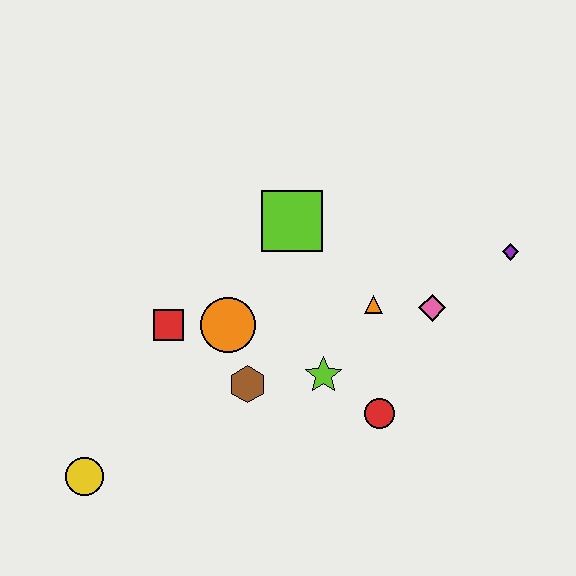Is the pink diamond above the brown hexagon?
Yes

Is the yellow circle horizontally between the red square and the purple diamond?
No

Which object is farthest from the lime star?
The yellow circle is farthest from the lime star.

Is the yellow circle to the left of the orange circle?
Yes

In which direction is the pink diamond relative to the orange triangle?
The pink diamond is to the right of the orange triangle.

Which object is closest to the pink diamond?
The orange triangle is closest to the pink diamond.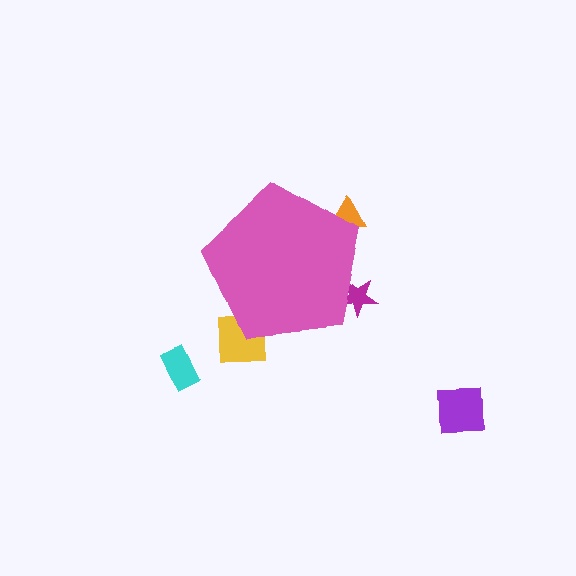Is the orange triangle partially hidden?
Yes, the orange triangle is partially hidden behind the pink pentagon.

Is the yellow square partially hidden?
Yes, the yellow square is partially hidden behind the pink pentagon.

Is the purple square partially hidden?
No, the purple square is fully visible.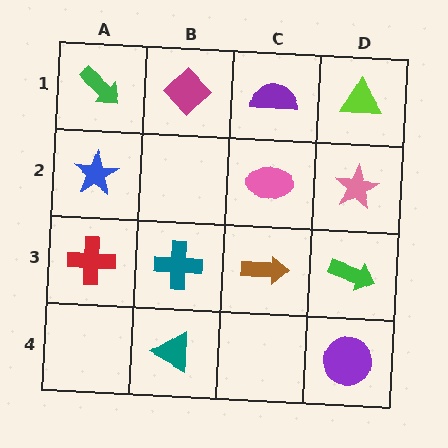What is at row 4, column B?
A teal triangle.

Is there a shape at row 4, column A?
No, that cell is empty.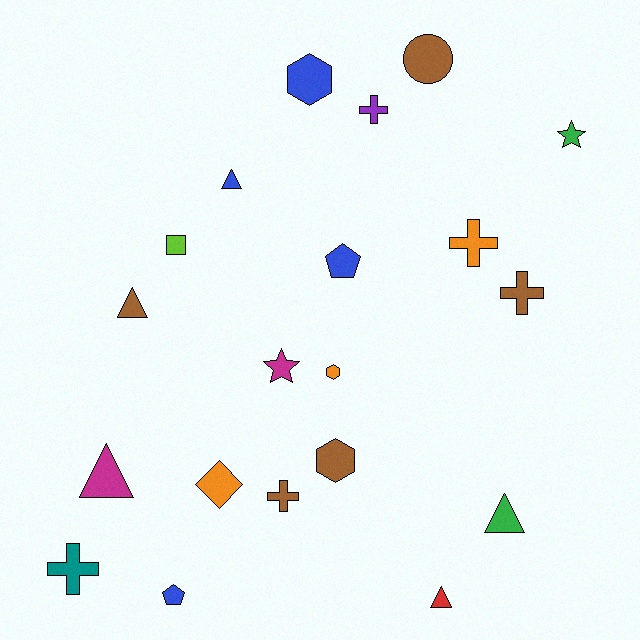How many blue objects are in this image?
There are 4 blue objects.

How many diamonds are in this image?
There is 1 diamond.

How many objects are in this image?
There are 20 objects.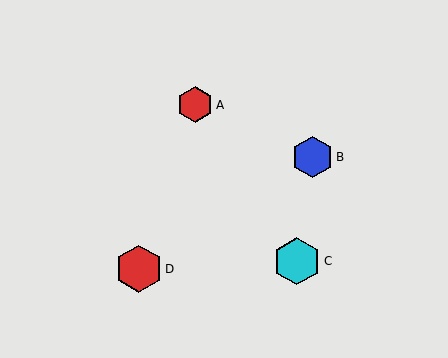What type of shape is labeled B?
Shape B is a blue hexagon.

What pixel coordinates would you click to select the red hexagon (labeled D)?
Click at (139, 269) to select the red hexagon D.